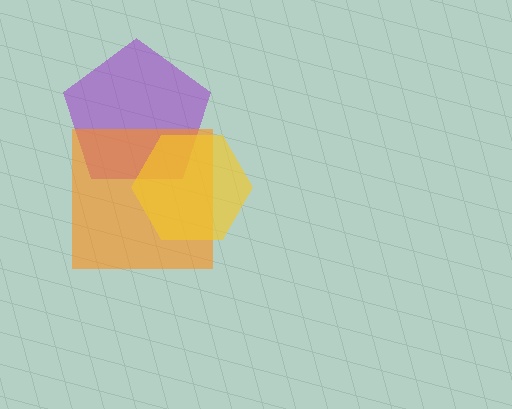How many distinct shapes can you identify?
There are 3 distinct shapes: a purple pentagon, an orange square, a yellow hexagon.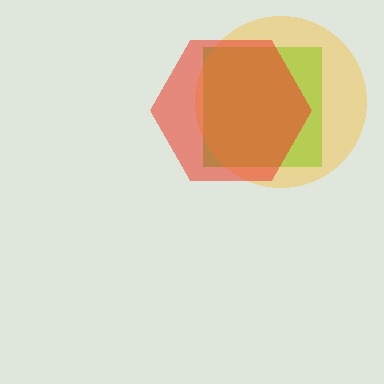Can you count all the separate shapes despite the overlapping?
Yes, there are 3 separate shapes.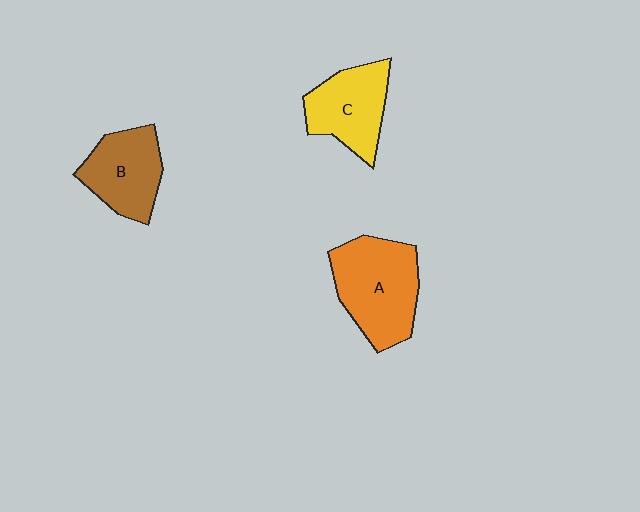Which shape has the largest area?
Shape A (orange).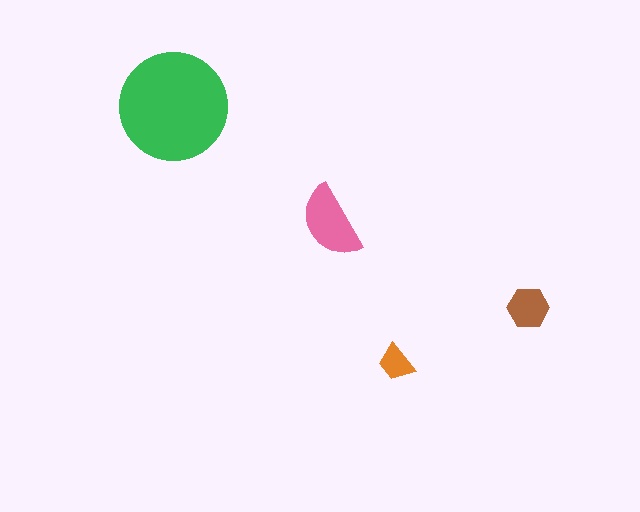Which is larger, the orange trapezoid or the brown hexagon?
The brown hexagon.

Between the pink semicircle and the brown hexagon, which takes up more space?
The pink semicircle.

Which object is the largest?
The green circle.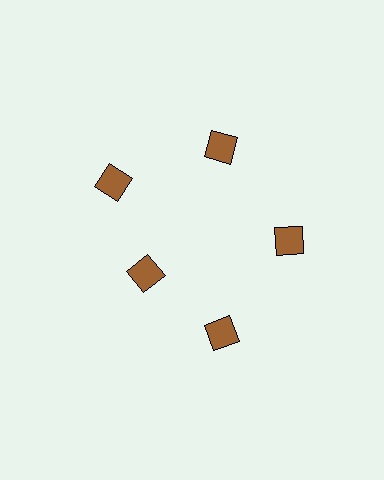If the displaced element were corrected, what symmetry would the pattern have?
It would have 5-fold rotational symmetry — the pattern would map onto itself every 72 degrees.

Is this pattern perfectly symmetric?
No. The 5 brown diamonds are arranged in a ring, but one element near the 8 o'clock position is pulled inward toward the center, breaking the 5-fold rotational symmetry.